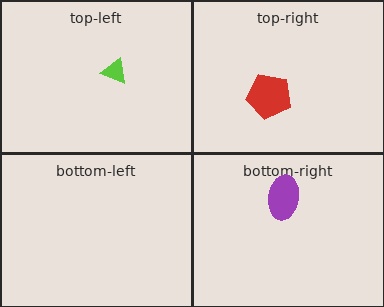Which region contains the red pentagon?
The top-right region.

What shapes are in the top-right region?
The red pentagon.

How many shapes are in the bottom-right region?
1.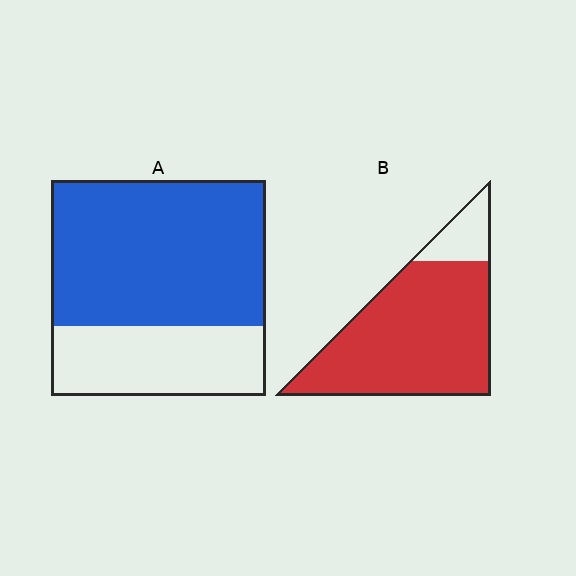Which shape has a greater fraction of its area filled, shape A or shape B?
Shape B.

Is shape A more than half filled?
Yes.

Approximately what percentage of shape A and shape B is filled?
A is approximately 70% and B is approximately 85%.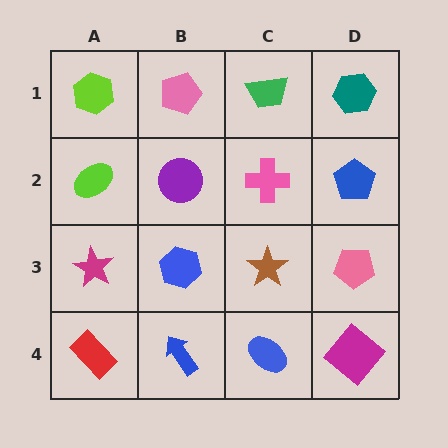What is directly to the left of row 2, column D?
A pink cross.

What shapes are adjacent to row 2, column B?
A pink pentagon (row 1, column B), a blue hexagon (row 3, column B), a lime ellipse (row 2, column A), a pink cross (row 2, column C).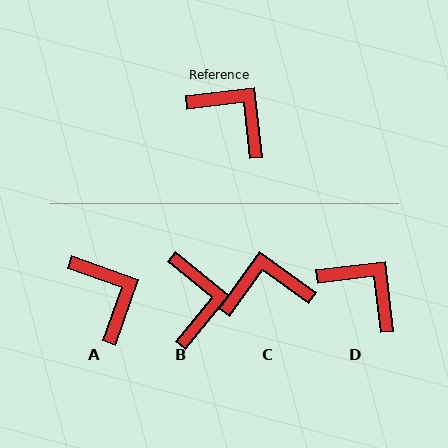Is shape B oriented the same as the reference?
No, it is off by about 46 degrees.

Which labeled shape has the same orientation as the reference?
D.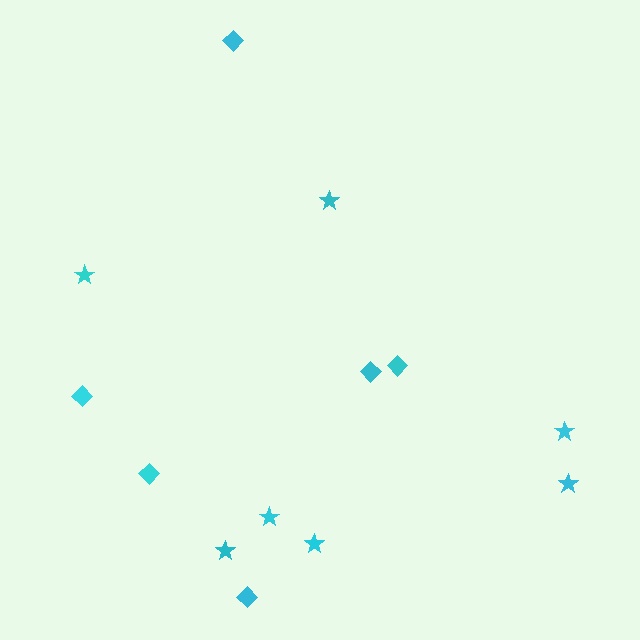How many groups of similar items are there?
There are 2 groups: one group of stars (7) and one group of diamonds (6).